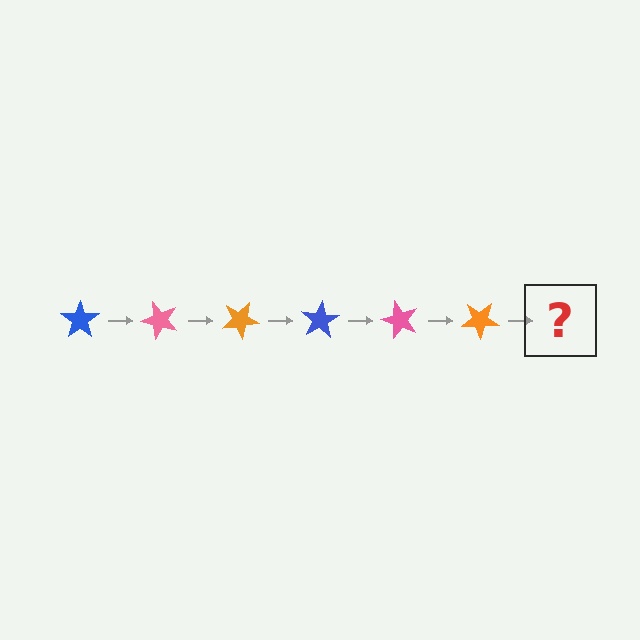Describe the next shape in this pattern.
It should be a blue star, rotated 300 degrees from the start.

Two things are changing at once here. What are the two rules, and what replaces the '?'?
The two rules are that it rotates 50 degrees each step and the color cycles through blue, pink, and orange. The '?' should be a blue star, rotated 300 degrees from the start.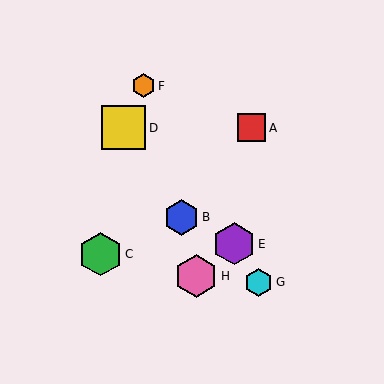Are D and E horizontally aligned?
No, D is at y≈128 and E is at y≈244.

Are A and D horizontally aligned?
Yes, both are at y≈128.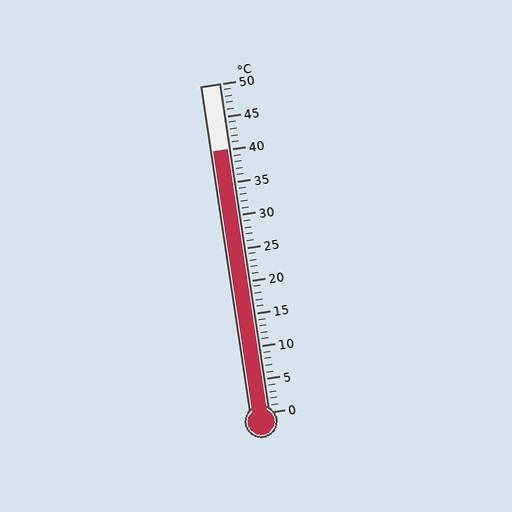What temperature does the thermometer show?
The thermometer shows approximately 40°C.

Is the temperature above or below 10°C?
The temperature is above 10°C.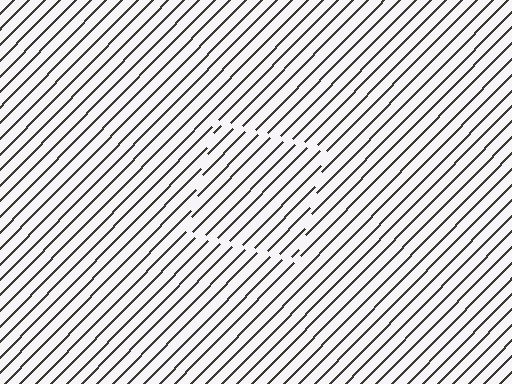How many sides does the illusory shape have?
4 sides — the line-ends trace a square.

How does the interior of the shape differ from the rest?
The interior of the shape contains the same grating, shifted by half a period — the contour is defined by the phase discontinuity where line-ends from the inner and outer gratings abut.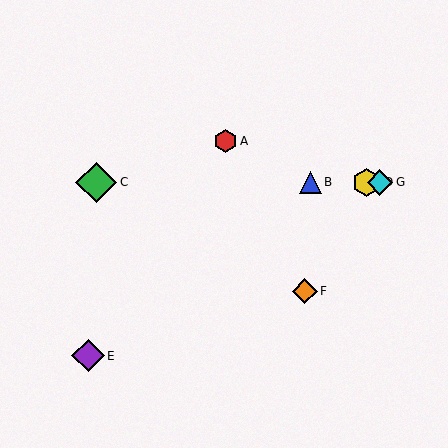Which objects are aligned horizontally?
Objects B, C, D, G are aligned horizontally.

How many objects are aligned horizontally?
4 objects (B, C, D, G) are aligned horizontally.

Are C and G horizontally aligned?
Yes, both are at y≈182.